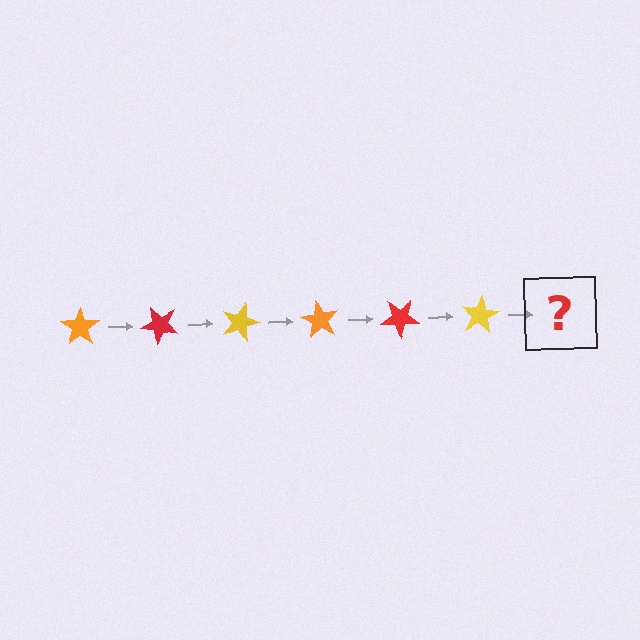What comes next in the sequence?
The next element should be an orange star, rotated 270 degrees from the start.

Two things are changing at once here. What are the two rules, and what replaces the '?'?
The two rules are that it rotates 45 degrees each step and the color cycles through orange, red, and yellow. The '?' should be an orange star, rotated 270 degrees from the start.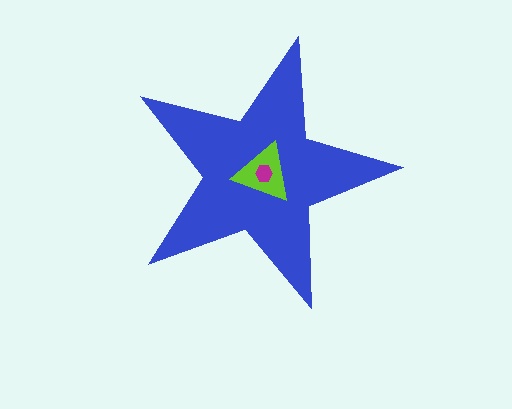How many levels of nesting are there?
3.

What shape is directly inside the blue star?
The lime triangle.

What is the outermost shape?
The blue star.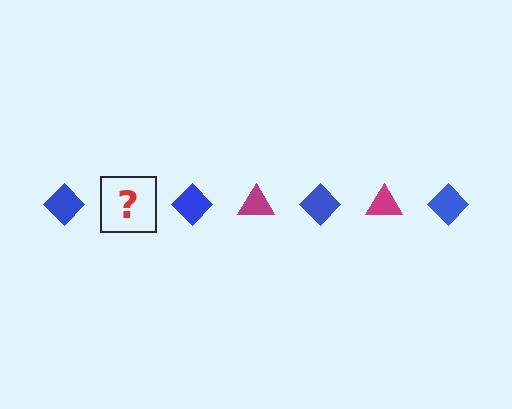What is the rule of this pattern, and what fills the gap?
The rule is that the pattern alternates between blue diamond and magenta triangle. The gap should be filled with a magenta triangle.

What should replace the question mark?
The question mark should be replaced with a magenta triangle.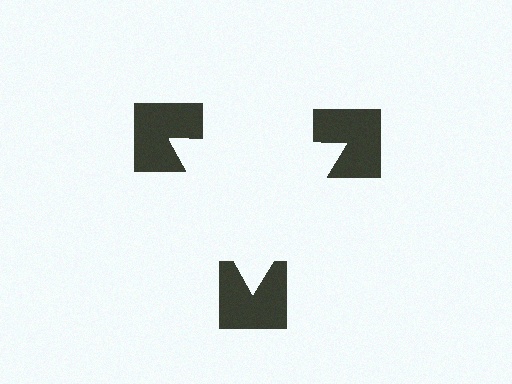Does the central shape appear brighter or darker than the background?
It typically appears slightly brighter than the background, even though no actual brightness change is drawn.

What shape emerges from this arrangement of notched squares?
An illusory triangle — its edges are inferred from the aligned wedge cuts in the notched squares, not physically drawn.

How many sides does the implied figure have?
3 sides.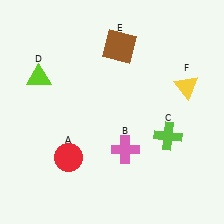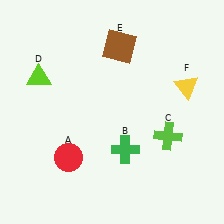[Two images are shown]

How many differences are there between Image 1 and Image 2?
There is 1 difference between the two images.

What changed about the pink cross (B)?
In Image 1, B is pink. In Image 2, it changed to green.